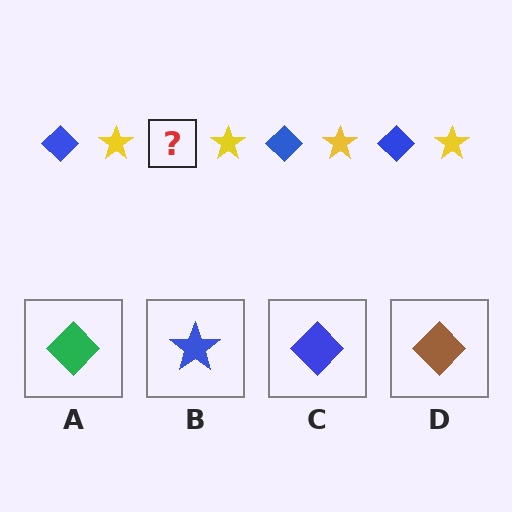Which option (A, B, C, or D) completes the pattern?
C.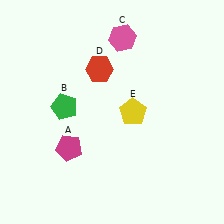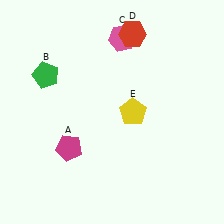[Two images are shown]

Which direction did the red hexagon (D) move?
The red hexagon (D) moved up.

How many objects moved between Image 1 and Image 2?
2 objects moved between the two images.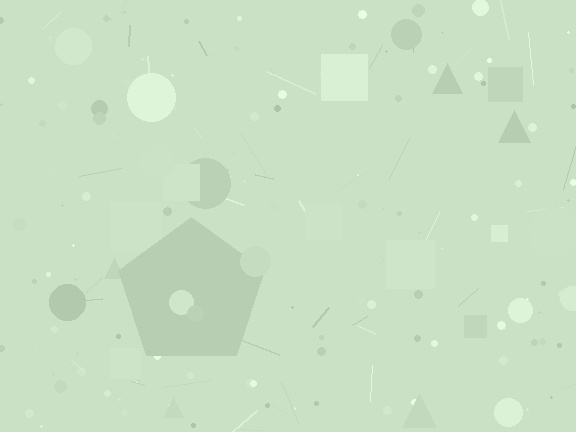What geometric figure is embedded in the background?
A pentagon is embedded in the background.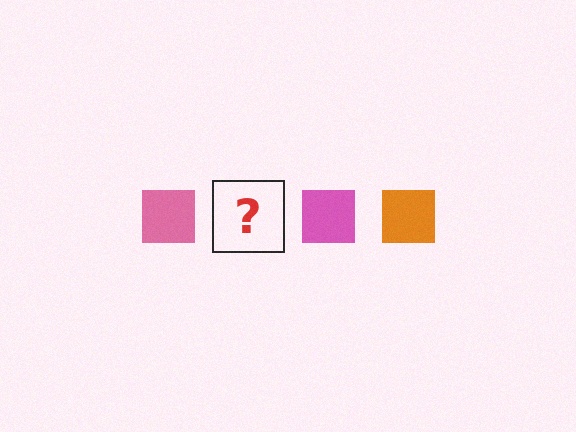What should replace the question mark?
The question mark should be replaced with an orange square.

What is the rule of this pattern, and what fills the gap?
The rule is that the pattern cycles through pink, orange squares. The gap should be filled with an orange square.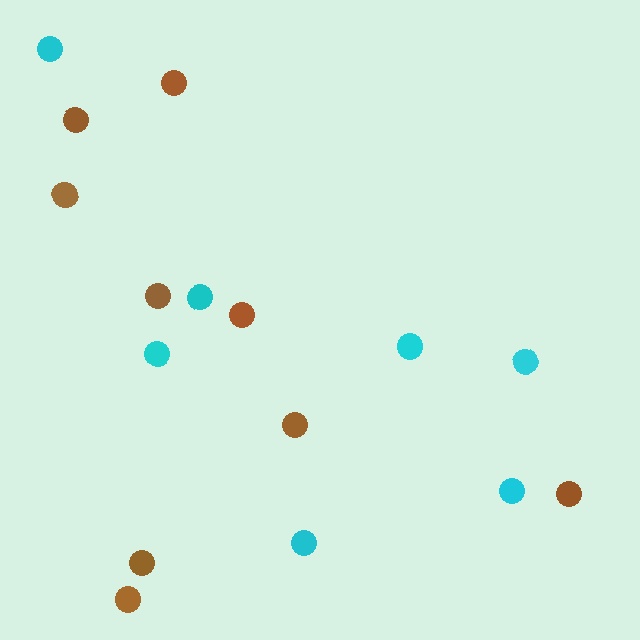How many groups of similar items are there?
There are 2 groups: one group of cyan circles (7) and one group of brown circles (9).